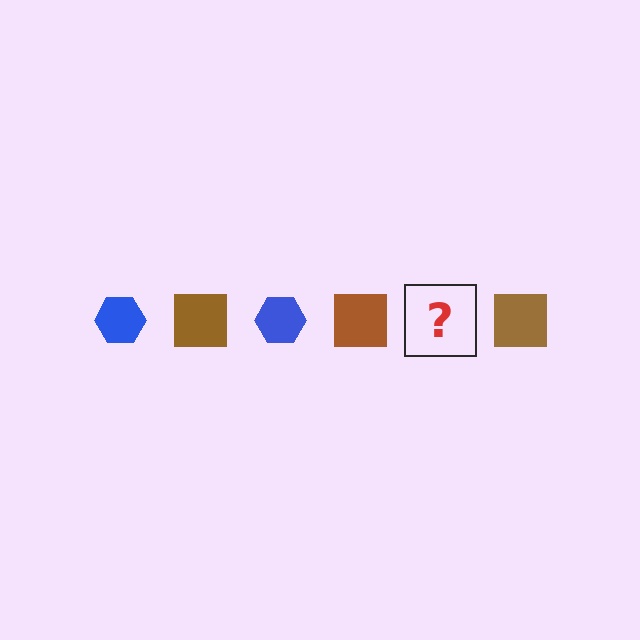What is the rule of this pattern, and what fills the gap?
The rule is that the pattern alternates between blue hexagon and brown square. The gap should be filled with a blue hexagon.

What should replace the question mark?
The question mark should be replaced with a blue hexagon.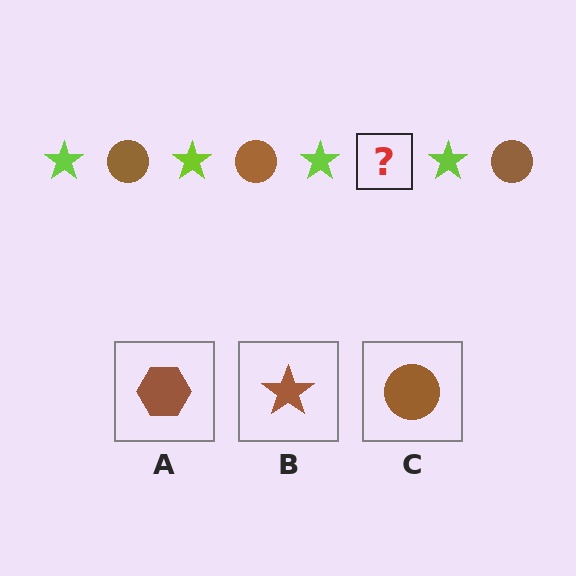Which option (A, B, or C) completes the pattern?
C.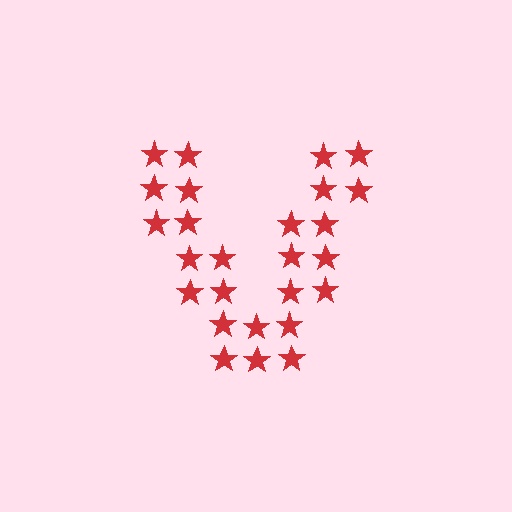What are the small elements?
The small elements are stars.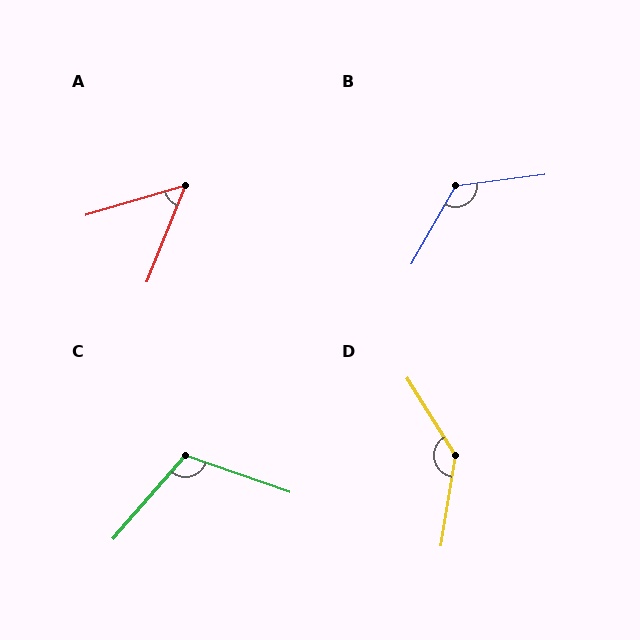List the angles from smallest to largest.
A (52°), C (112°), B (127°), D (139°).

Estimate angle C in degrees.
Approximately 112 degrees.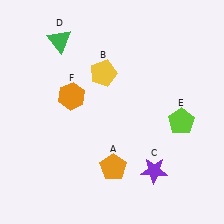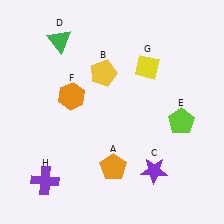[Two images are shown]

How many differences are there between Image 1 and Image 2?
There are 2 differences between the two images.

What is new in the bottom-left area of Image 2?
A purple cross (H) was added in the bottom-left area of Image 2.